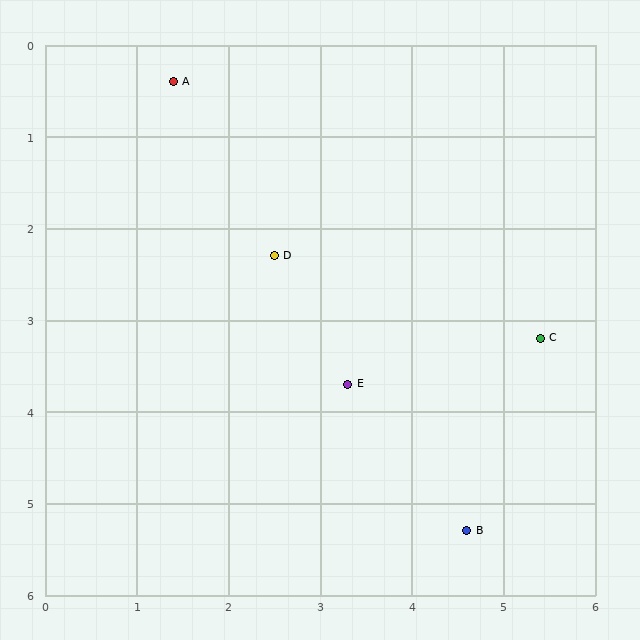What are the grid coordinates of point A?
Point A is at approximately (1.4, 0.4).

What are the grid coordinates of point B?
Point B is at approximately (4.6, 5.3).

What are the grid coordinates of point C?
Point C is at approximately (5.4, 3.2).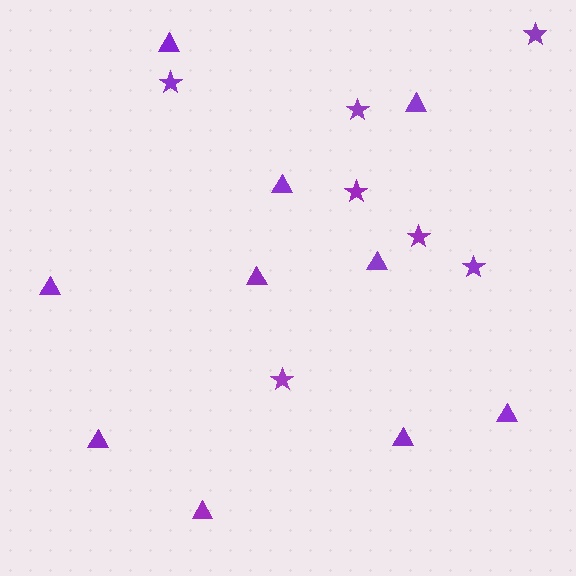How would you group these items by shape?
There are 2 groups: one group of stars (7) and one group of triangles (10).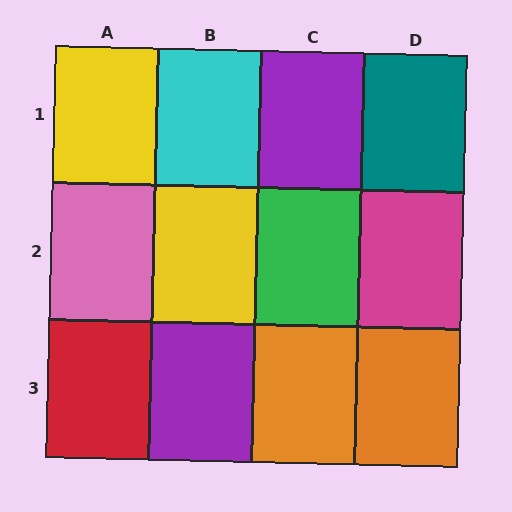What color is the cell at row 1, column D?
Teal.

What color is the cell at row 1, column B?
Cyan.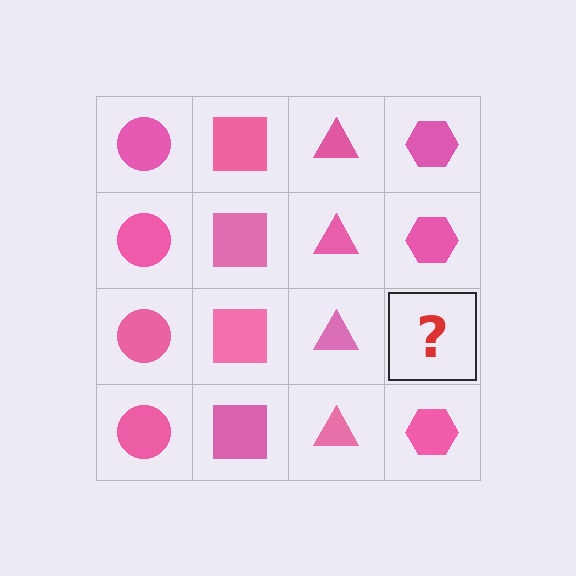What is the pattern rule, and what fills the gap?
The rule is that each column has a consistent shape. The gap should be filled with a pink hexagon.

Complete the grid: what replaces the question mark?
The question mark should be replaced with a pink hexagon.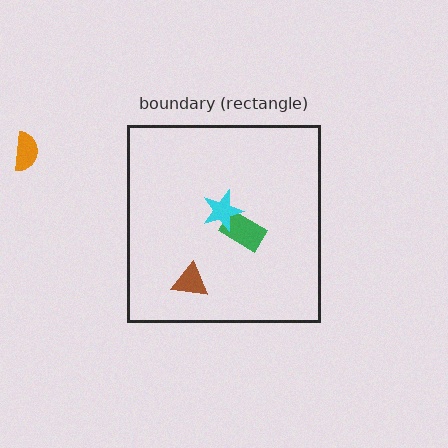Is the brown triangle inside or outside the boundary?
Inside.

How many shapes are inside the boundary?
3 inside, 1 outside.